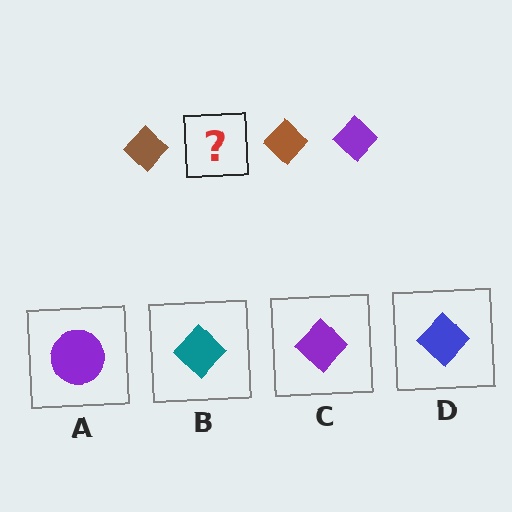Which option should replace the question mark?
Option C.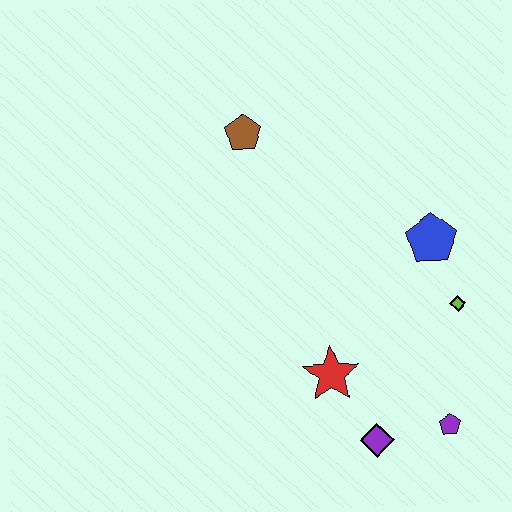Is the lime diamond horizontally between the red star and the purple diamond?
No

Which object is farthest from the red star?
The brown pentagon is farthest from the red star.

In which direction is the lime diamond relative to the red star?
The lime diamond is to the right of the red star.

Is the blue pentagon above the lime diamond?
Yes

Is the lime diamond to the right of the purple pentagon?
Yes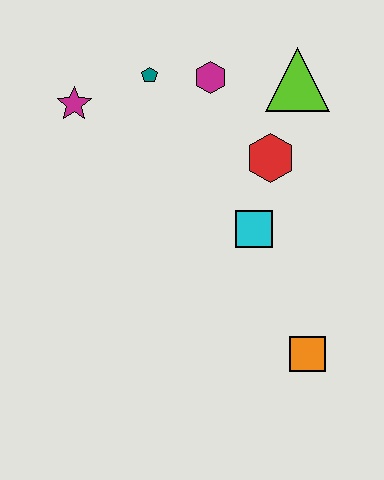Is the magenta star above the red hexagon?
Yes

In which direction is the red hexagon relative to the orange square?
The red hexagon is above the orange square.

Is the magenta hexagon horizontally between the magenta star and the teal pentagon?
No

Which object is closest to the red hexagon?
The cyan square is closest to the red hexagon.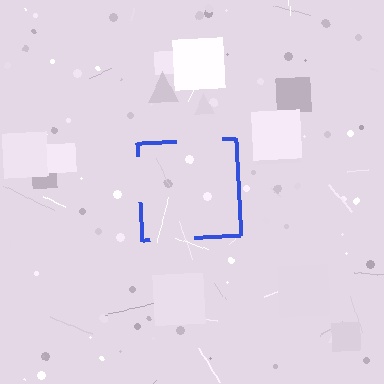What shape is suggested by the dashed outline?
The dashed outline suggests a square.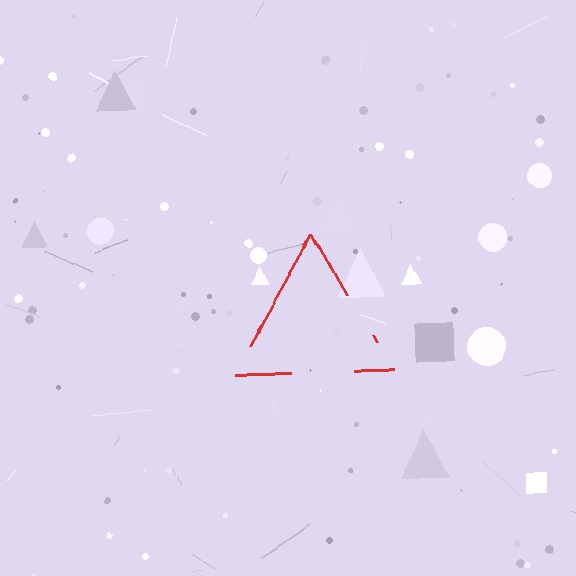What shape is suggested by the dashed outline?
The dashed outline suggests a triangle.